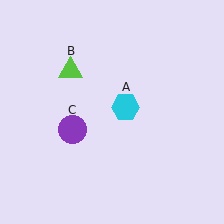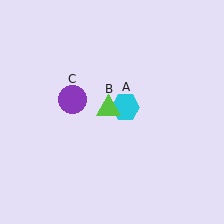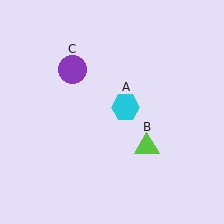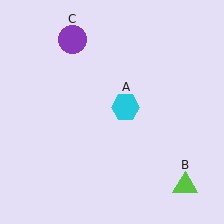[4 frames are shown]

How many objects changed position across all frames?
2 objects changed position: lime triangle (object B), purple circle (object C).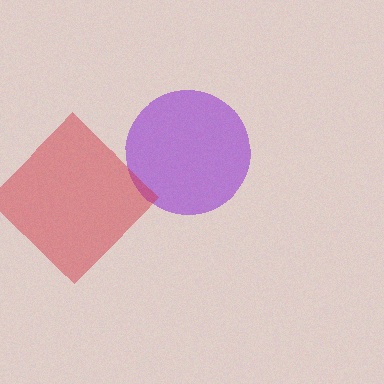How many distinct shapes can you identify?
There are 2 distinct shapes: a purple circle, a red diamond.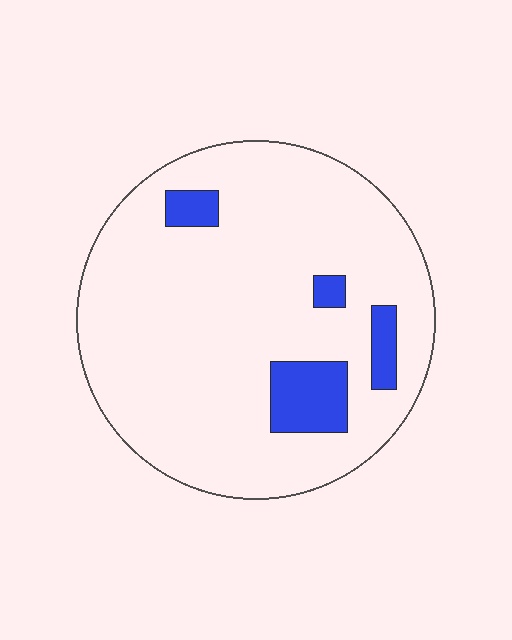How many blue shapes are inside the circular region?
4.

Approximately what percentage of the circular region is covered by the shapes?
Approximately 10%.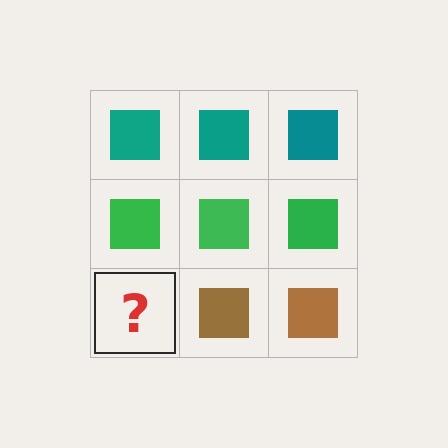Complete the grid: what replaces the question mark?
The question mark should be replaced with a brown square.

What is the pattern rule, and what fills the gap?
The rule is that each row has a consistent color. The gap should be filled with a brown square.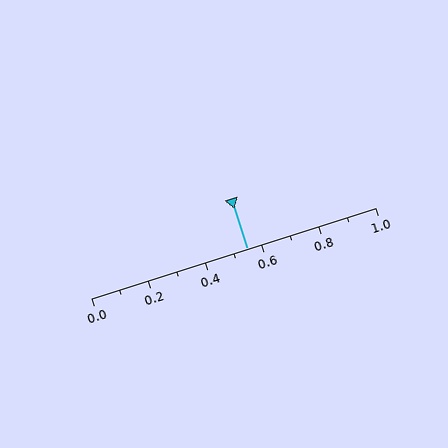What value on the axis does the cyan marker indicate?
The marker indicates approximately 0.55.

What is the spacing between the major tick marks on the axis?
The major ticks are spaced 0.2 apart.